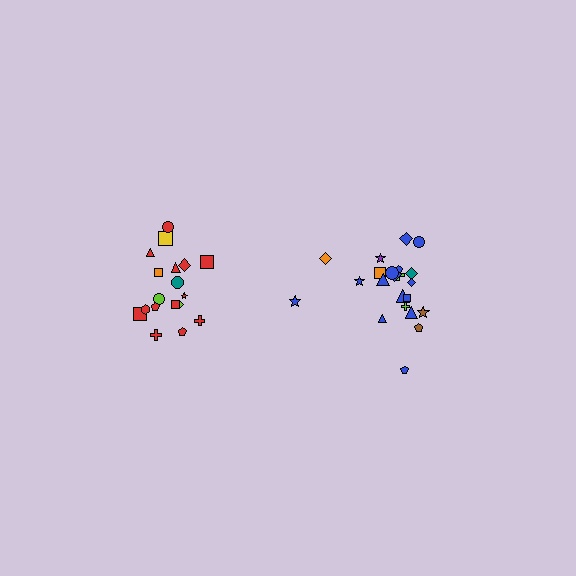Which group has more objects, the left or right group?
The right group.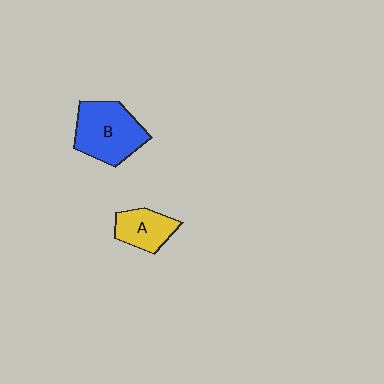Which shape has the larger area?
Shape B (blue).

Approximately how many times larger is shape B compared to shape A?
Approximately 1.7 times.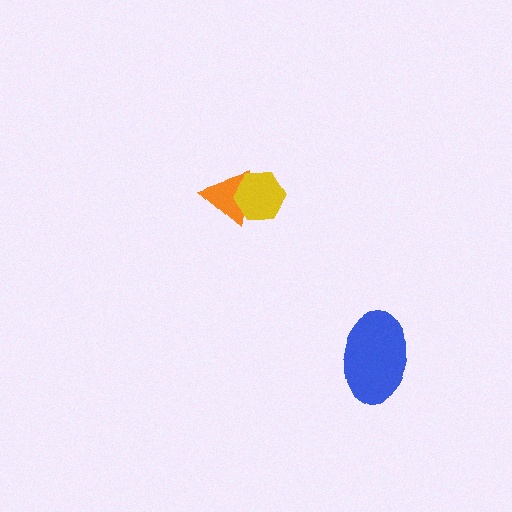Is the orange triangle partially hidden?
Yes, it is partially covered by another shape.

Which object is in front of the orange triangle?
The yellow hexagon is in front of the orange triangle.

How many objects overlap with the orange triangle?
1 object overlaps with the orange triangle.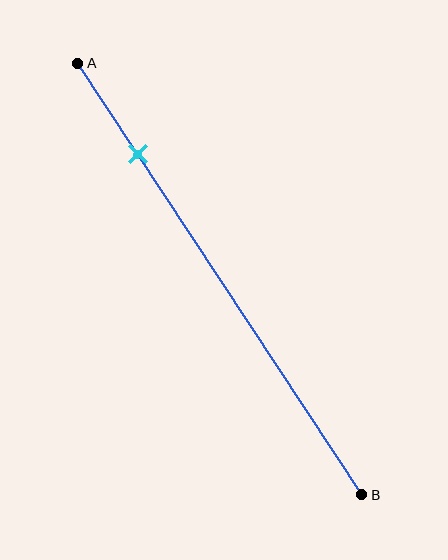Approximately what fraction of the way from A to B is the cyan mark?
The cyan mark is approximately 20% of the way from A to B.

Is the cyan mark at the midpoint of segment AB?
No, the mark is at about 20% from A, not at the 50% midpoint.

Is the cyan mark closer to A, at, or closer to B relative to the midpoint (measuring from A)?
The cyan mark is closer to point A than the midpoint of segment AB.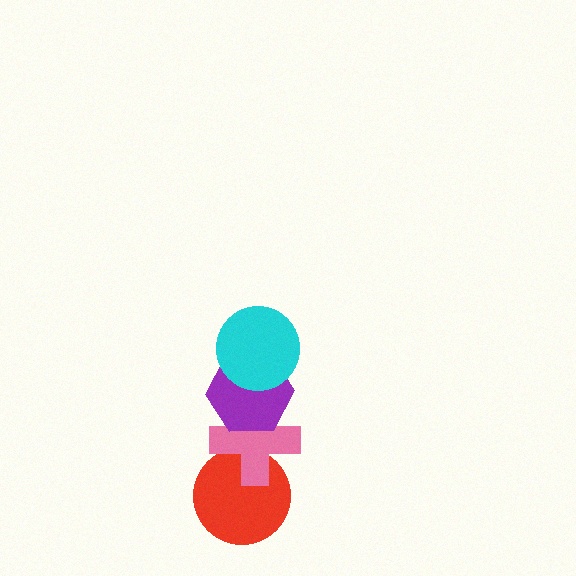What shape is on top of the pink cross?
The purple hexagon is on top of the pink cross.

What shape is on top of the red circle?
The pink cross is on top of the red circle.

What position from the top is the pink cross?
The pink cross is 3rd from the top.